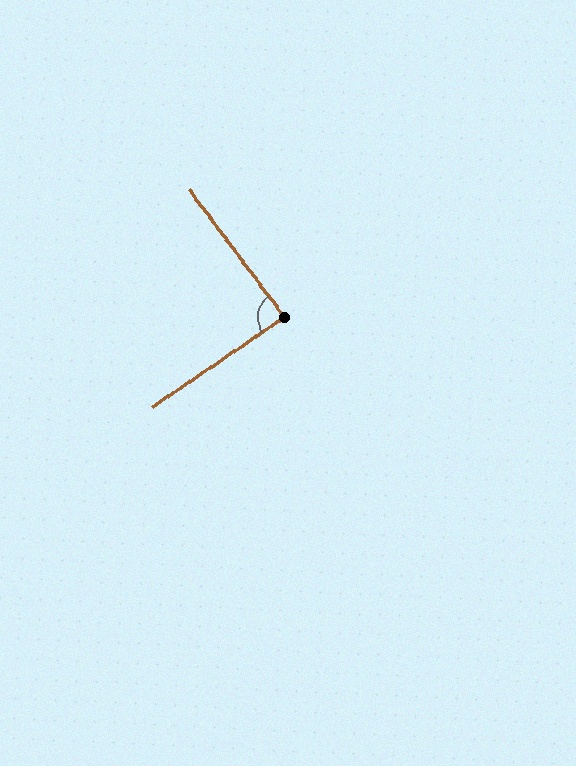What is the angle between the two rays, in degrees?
Approximately 88 degrees.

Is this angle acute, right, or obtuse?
It is approximately a right angle.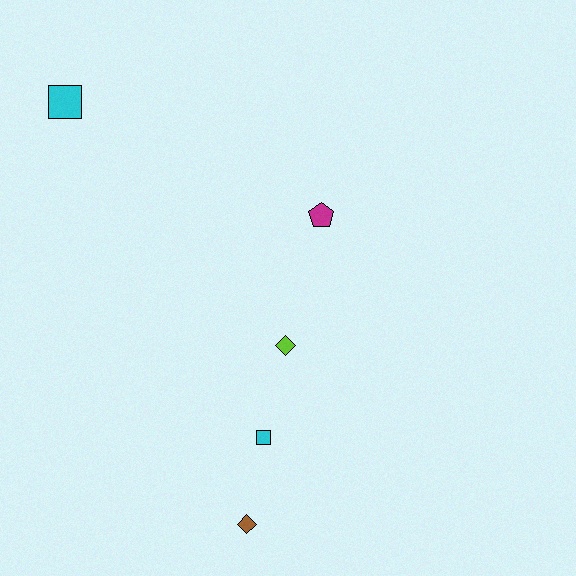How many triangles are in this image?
There are no triangles.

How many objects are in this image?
There are 5 objects.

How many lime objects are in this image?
There is 1 lime object.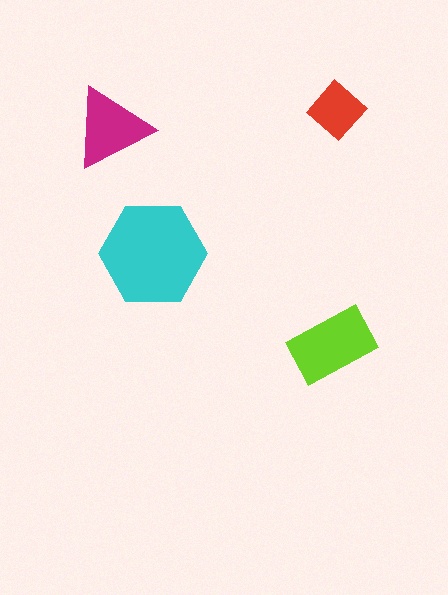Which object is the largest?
The cyan hexagon.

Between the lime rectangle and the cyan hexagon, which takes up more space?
The cyan hexagon.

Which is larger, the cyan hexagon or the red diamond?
The cyan hexagon.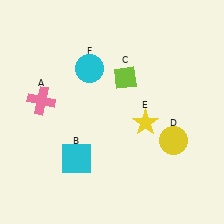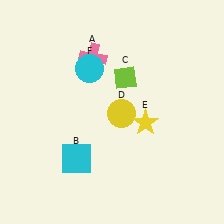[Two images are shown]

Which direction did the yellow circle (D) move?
The yellow circle (D) moved left.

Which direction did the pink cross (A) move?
The pink cross (A) moved right.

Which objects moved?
The objects that moved are: the pink cross (A), the yellow circle (D).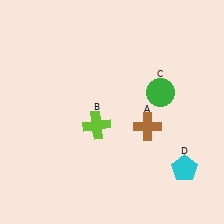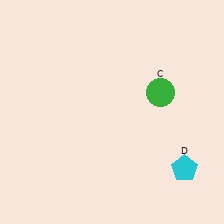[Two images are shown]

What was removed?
The lime cross (B), the brown cross (A) were removed in Image 2.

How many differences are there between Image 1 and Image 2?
There are 2 differences between the two images.